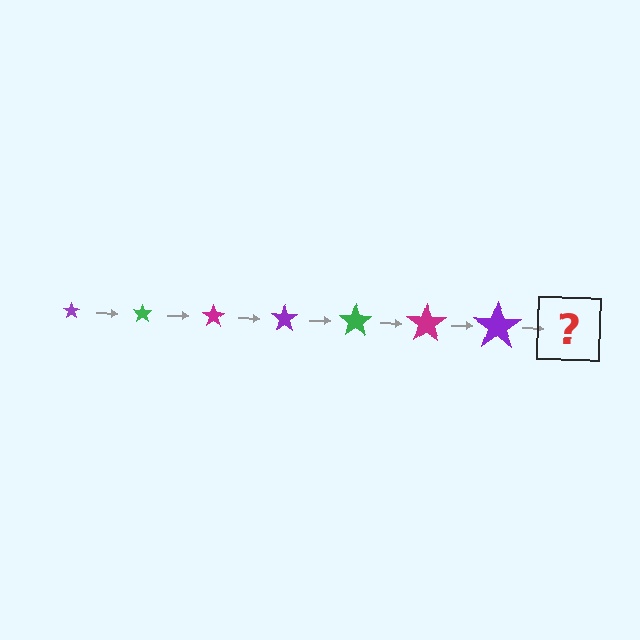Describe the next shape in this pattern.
It should be a green star, larger than the previous one.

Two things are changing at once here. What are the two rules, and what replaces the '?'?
The two rules are that the star grows larger each step and the color cycles through purple, green, and magenta. The '?' should be a green star, larger than the previous one.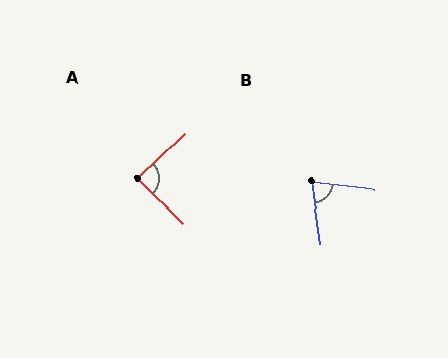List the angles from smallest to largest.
B (75°), A (88°).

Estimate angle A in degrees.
Approximately 88 degrees.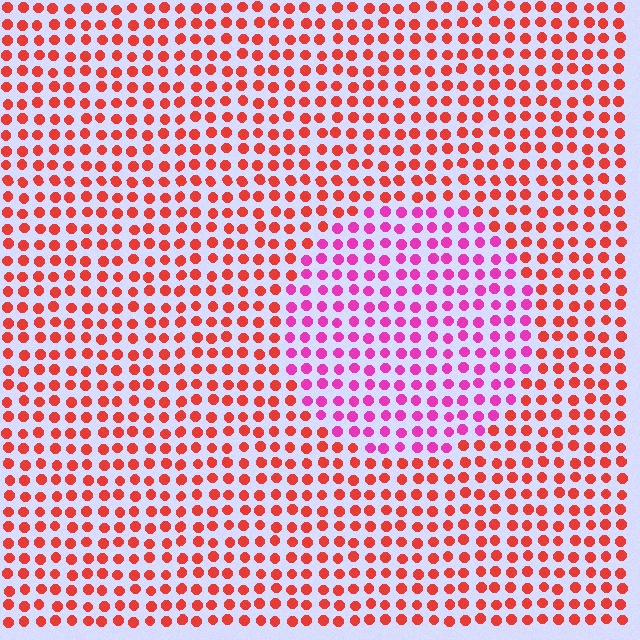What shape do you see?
I see a circle.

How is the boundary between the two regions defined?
The boundary is defined purely by a slight shift in hue (about 46 degrees). Spacing, size, and orientation are identical on both sides.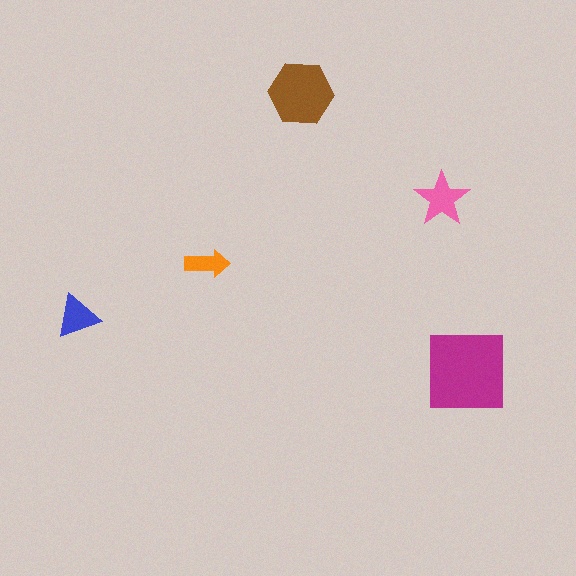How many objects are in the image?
There are 5 objects in the image.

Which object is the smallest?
The orange arrow.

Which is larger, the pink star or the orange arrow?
The pink star.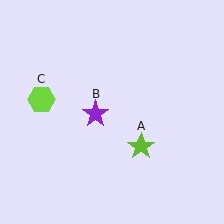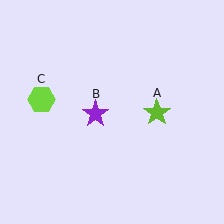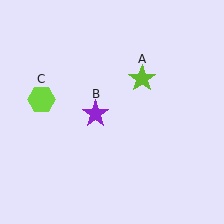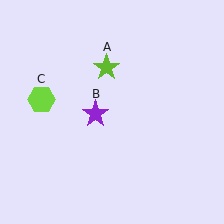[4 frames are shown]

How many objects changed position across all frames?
1 object changed position: lime star (object A).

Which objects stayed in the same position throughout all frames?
Purple star (object B) and lime hexagon (object C) remained stationary.